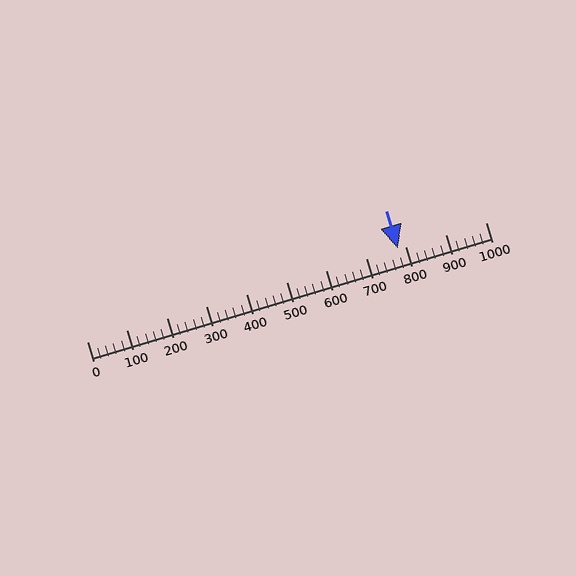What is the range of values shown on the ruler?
The ruler shows values from 0 to 1000.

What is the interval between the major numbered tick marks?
The major tick marks are spaced 100 units apart.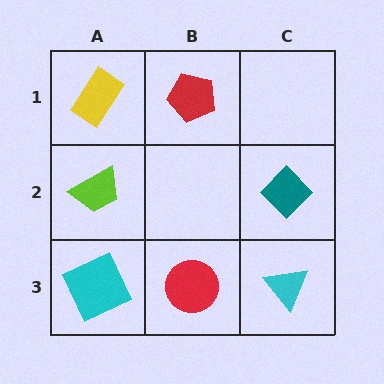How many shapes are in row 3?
3 shapes.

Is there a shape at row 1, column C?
No, that cell is empty.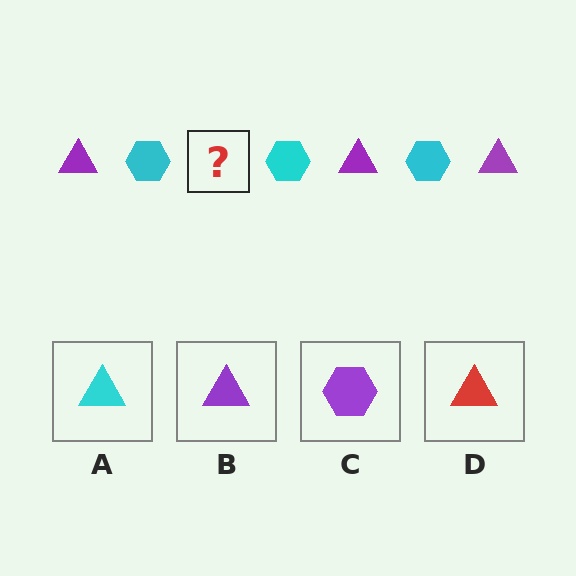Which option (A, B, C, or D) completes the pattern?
B.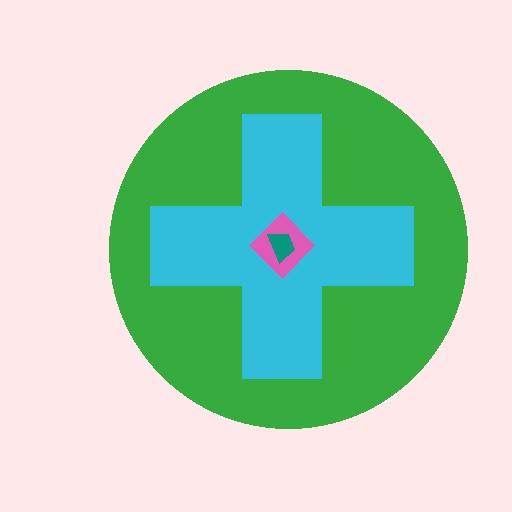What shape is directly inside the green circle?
The cyan cross.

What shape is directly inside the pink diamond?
The teal trapezoid.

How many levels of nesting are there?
4.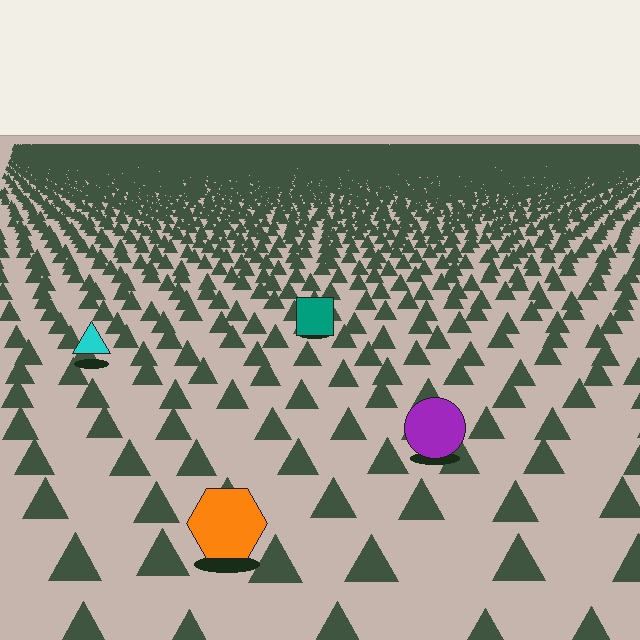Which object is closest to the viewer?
The orange hexagon is closest. The texture marks near it are larger and more spread out.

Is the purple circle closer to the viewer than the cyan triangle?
Yes. The purple circle is closer — you can tell from the texture gradient: the ground texture is coarser near it.